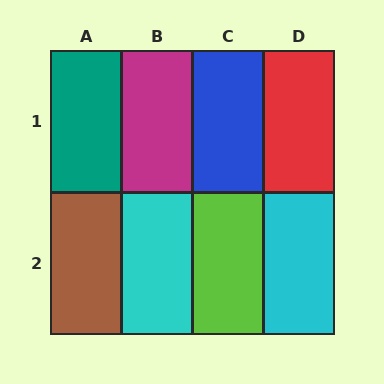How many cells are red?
1 cell is red.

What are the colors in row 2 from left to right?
Brown, cyan, lime, cyan.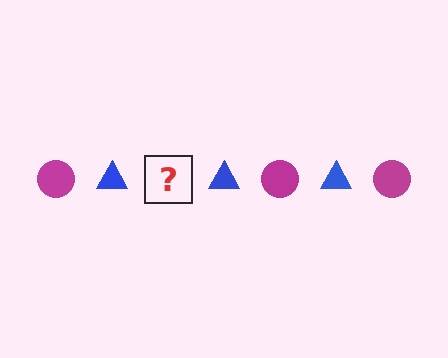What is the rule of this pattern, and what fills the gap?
The rule is that the pattern alternates between magenta circle and blue triangle. The gap should be filled with a magenta circle.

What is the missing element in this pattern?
The missing element is a magenta circle.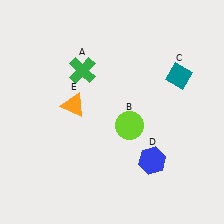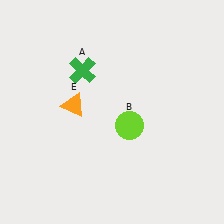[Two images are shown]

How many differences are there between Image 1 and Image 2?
There are 2 differences between the two images.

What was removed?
The blue hexagon (D), the teal diamond (C) were removed in Image 2.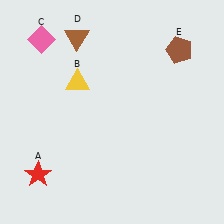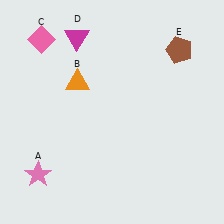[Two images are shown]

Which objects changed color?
A changed from red to pink. B changed from yellow to orange. D changed from brown to magenta.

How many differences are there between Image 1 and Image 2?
There are 3 differences between the two images.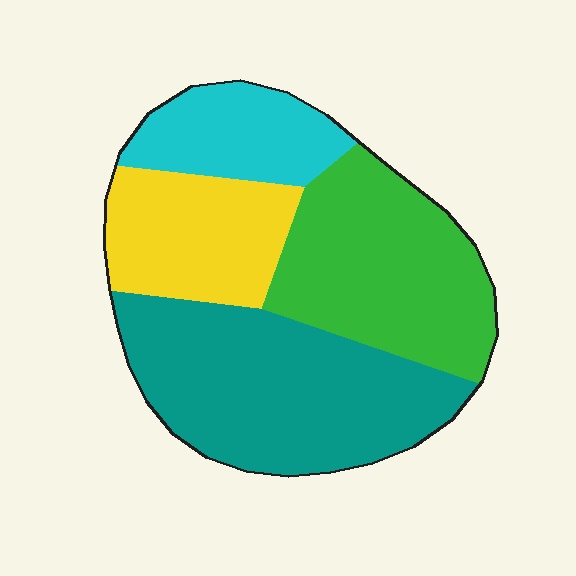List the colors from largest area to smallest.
From largest to smallest: teal, green, yellow, cyan.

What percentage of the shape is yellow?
Yellow takes up about one fifth (1/5) of the shape.